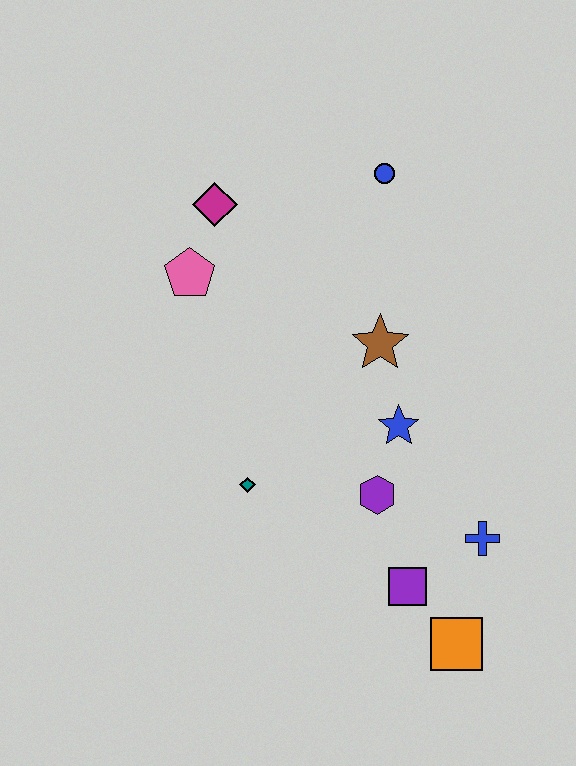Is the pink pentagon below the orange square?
No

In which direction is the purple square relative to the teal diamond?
The purple square is to the right of the teal diamond.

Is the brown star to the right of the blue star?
No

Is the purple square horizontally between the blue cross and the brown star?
Yes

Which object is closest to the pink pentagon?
The magenta diamond is closest to the pink pentagon.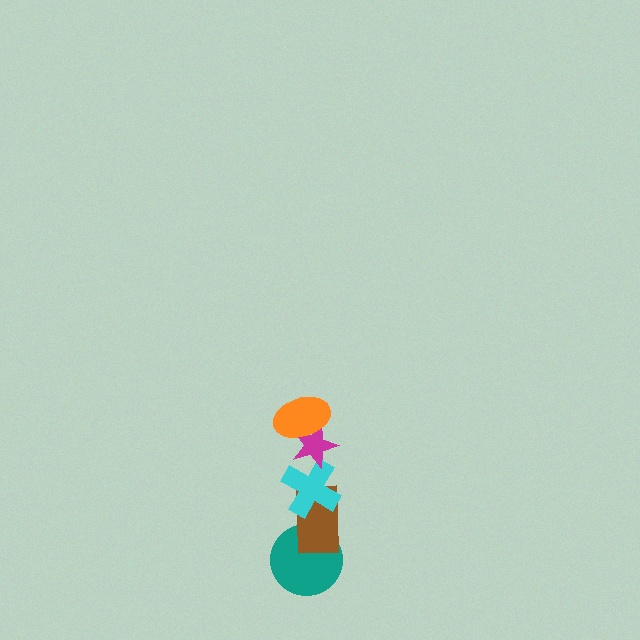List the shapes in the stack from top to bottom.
From top to bottom: the orange ellipse, the magenta star, the cyan cross, the brown rectangle, the teal circle.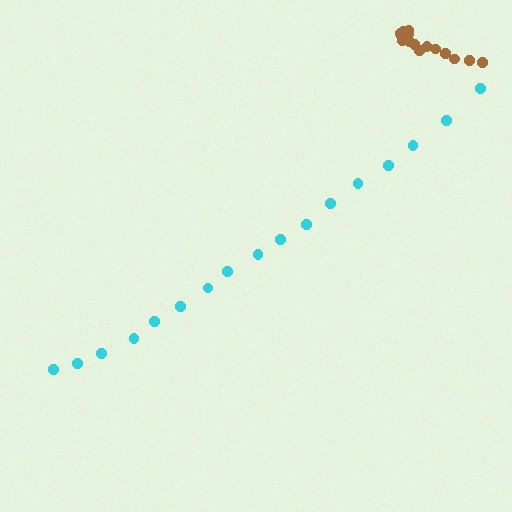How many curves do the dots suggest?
There are 2 distinct paths.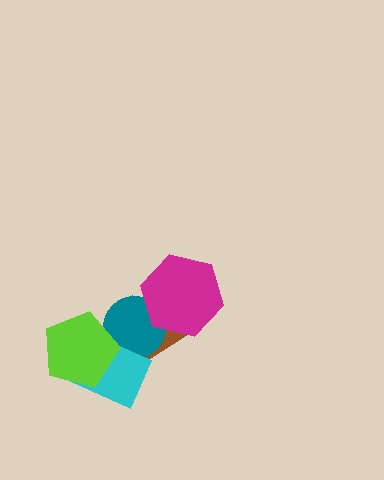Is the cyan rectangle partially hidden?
Yes, it is partially covered by another shape.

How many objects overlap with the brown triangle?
3 objects overlap with the brown triangle.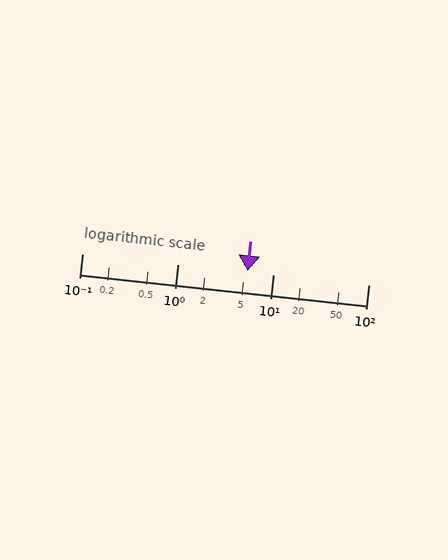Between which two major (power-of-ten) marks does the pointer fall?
The pointer is between 1 and 10.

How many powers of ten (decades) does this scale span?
The scale spans 3 decades, from 0.1 to 100.